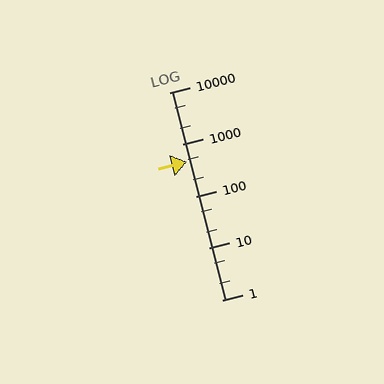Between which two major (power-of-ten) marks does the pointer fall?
The pointer is between 100 and 1000.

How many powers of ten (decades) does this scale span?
The scale spans 4 decades, from 1 to 10000.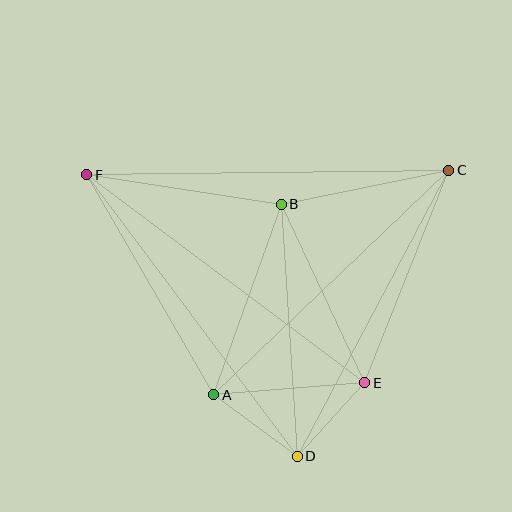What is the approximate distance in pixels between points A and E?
The distance between A and E is approximately 151 pixels.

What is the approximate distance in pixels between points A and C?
The distance between A and C is approximately 325 pixels.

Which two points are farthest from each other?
Points C and F are farthest from each other.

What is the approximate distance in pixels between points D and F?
The distance between D and F is approximately 352 pixels.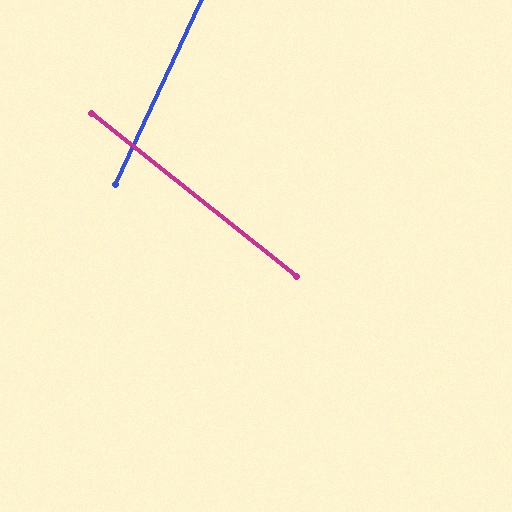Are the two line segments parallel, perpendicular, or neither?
Neither parallel nor perpendicular — they differ by about 76°.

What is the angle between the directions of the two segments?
Approximately 76 degrees.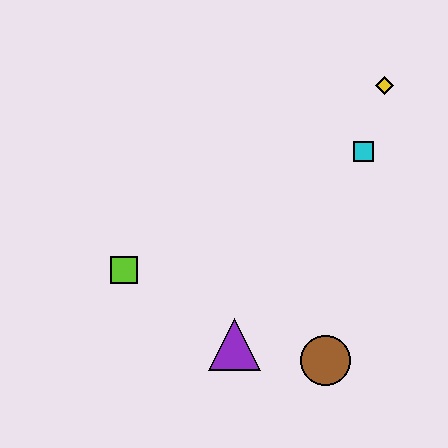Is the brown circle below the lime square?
Yes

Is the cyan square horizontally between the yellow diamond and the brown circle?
Yes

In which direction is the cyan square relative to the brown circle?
The cyan square is above the brown circle.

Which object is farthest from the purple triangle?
The yellow diamond is farthest from the purple triangle.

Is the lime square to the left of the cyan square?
Yes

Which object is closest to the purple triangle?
The brown circle is closest to the purple triangle.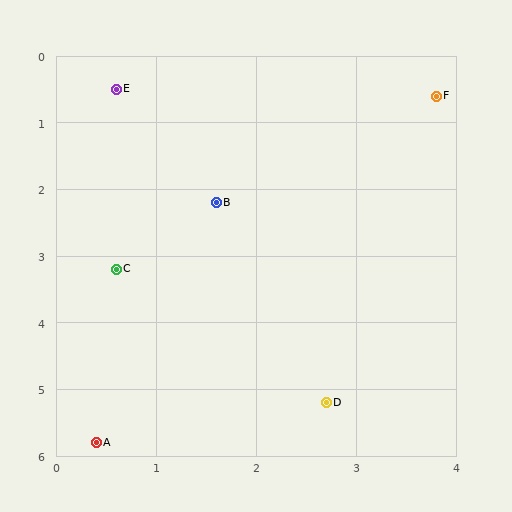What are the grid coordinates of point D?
Point D is at approximately (2.7, 5.2).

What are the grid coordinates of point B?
Point B is at approximately (1.6, 2.2).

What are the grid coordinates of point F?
Point F is at approximately (3.8, 0.6).